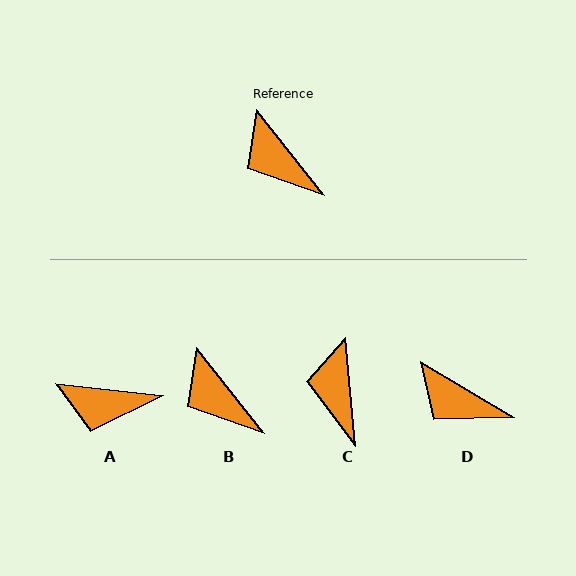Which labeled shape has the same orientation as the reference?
B.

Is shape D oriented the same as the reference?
No, it is off by about 21 degrees.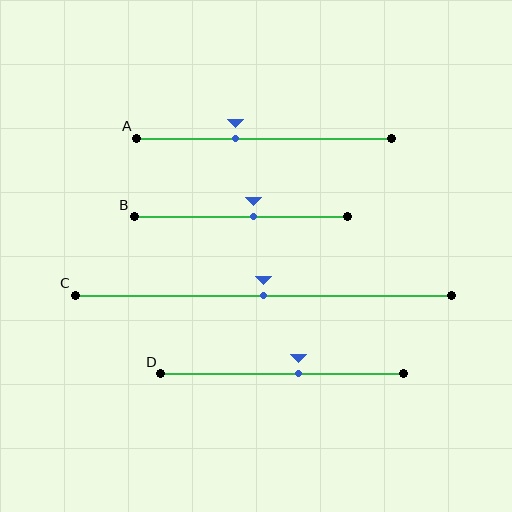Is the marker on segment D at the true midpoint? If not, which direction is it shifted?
No, the marker on segment D is shifted to the right by about 7% of the segment length.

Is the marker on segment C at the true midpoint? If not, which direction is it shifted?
Yes, the marker on segment C is at the true midpoint.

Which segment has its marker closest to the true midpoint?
Segment C has its marker closest to the true midpoint.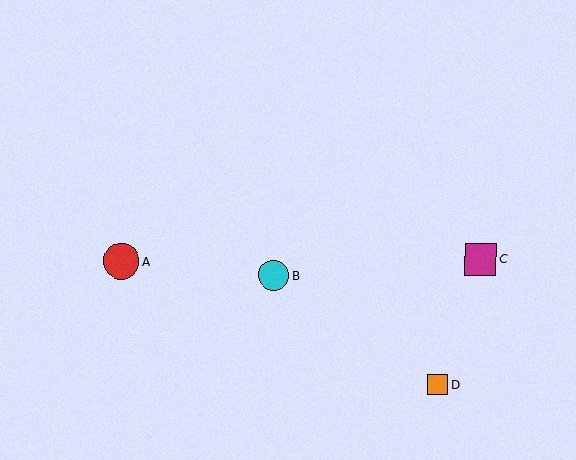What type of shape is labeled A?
Shape A is a red circle.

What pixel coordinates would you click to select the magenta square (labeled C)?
Click at (481, 259) to select the magenta square C.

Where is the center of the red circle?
The center of the red circle is at (121, 262).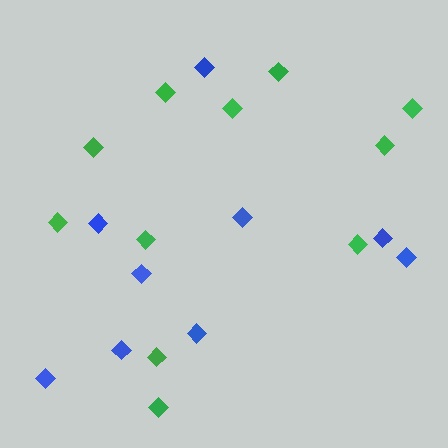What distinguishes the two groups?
There are 2 groups: one group of green diamonds (11) and one group of blue diamonds (9).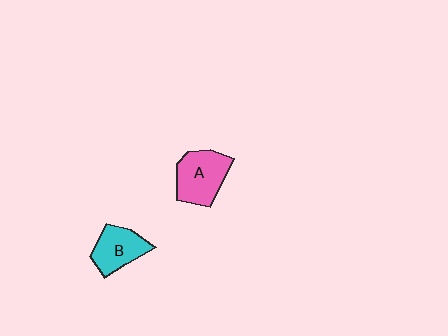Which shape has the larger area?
Shape A (pink).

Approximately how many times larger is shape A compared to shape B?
Approximately 1.2 times.